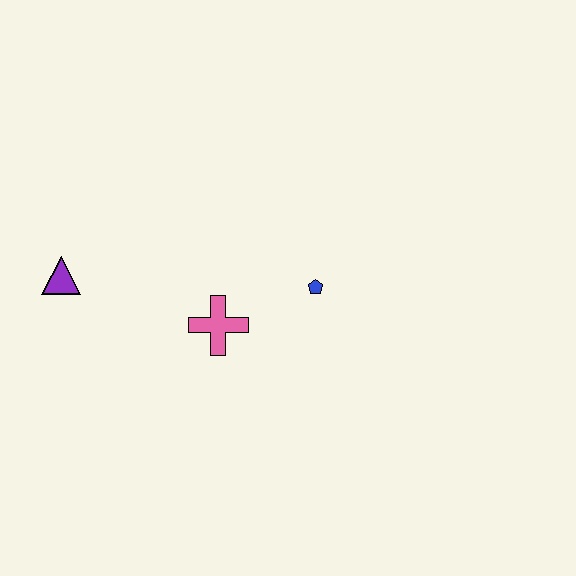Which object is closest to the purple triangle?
The pink cross is closest to the purple triangle.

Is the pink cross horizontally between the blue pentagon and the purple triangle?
Yes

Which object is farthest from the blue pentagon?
The purple triangle is farthest from the blue pentagon.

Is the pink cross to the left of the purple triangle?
No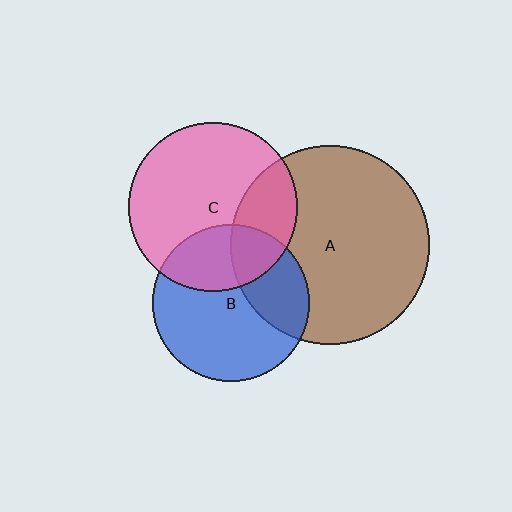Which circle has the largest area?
Circle A (brown).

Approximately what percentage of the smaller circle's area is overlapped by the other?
Approximately 30%.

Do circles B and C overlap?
Yes.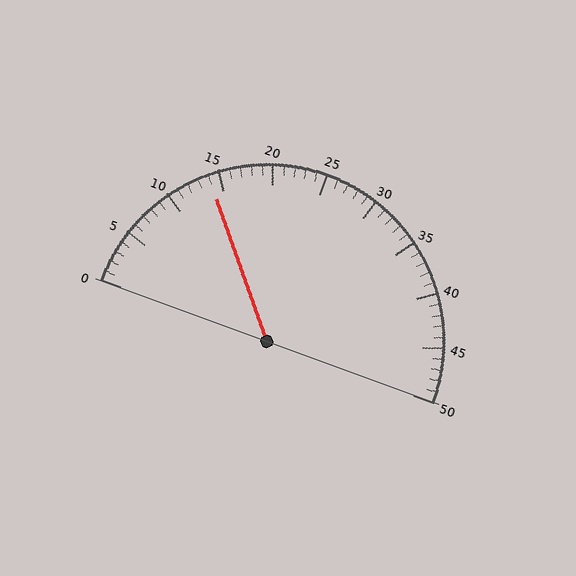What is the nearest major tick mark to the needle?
The nearest major tick mark is 15.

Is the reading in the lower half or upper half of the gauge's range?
The reading is in the lower half of the range (0 to 50).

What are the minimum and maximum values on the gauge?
The gauge ranges from 0 to 50.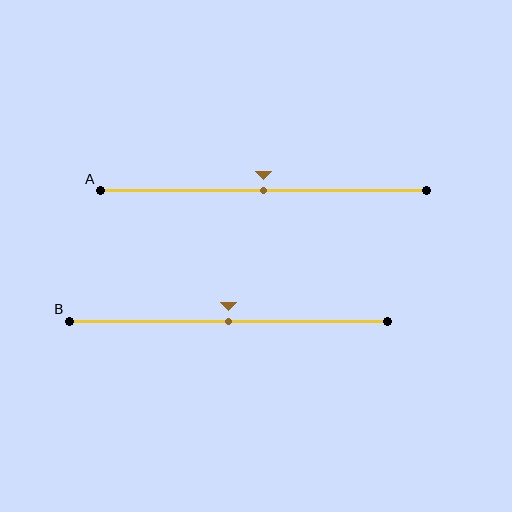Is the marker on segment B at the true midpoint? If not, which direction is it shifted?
Yes, the marker on segment B is at the true midpoint.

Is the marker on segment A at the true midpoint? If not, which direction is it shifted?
Yes, the marker on segment A is at the true midpoint.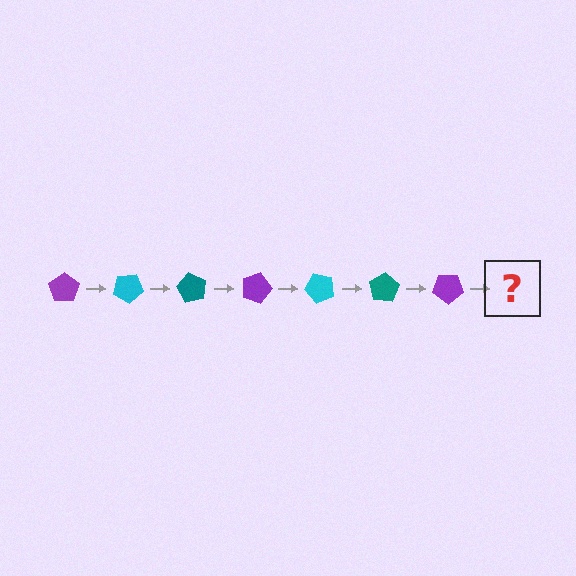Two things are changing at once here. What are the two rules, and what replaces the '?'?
The two rules are that it rotates 30 degrees each step and the color cycles through purple, cyan, and teal. The '?' should be a cyan pentagon, rotated 210 degrees from the start.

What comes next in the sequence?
The next element should be a cyan pentagon, rotated 210 degrees from the start.